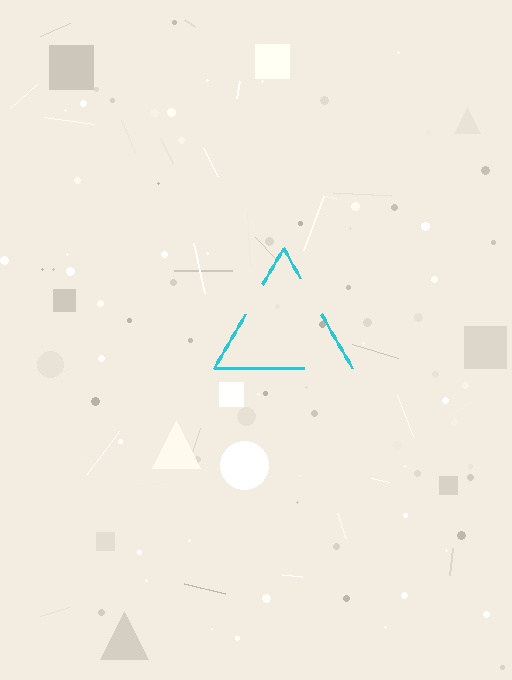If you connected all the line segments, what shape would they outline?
They would outline a triangle.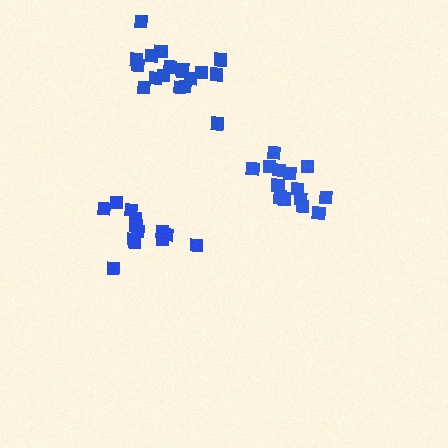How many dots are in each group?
Group 1: 15 dots, Group 2: 13 dots, Group 3: 18 dots (46 total).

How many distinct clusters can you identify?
There are 3 distinct clusters.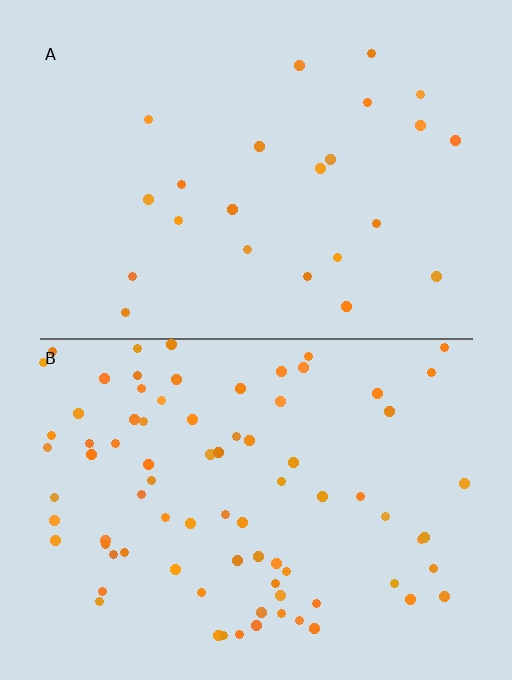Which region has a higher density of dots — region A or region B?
B (the bottom).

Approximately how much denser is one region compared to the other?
Approximately 3.4× — region B over region A.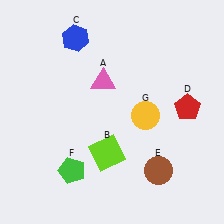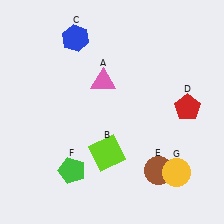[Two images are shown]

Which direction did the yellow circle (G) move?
The yellow circle (G) moved down.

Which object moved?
The yellow circle (G) moved down.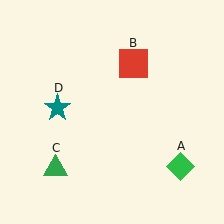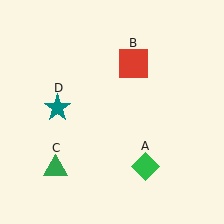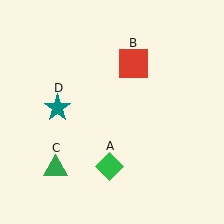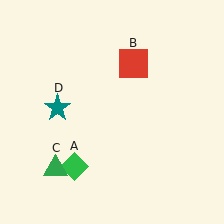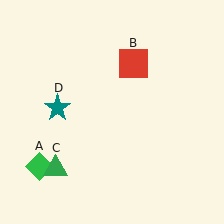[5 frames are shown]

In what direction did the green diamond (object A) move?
The green diamond (object A) moved left.